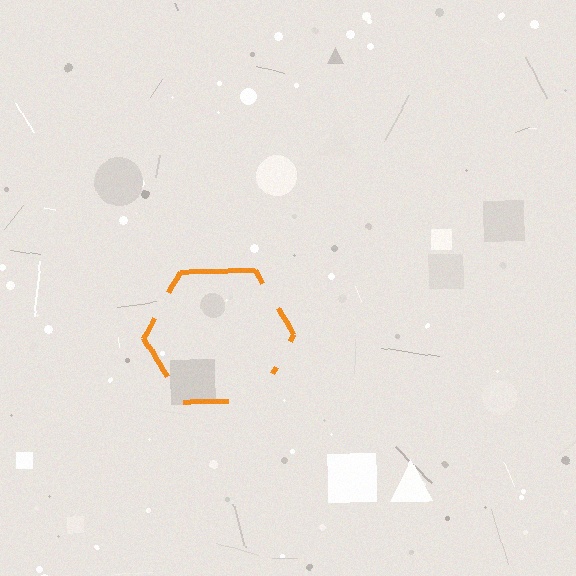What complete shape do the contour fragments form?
The contour fragments form a hexagon.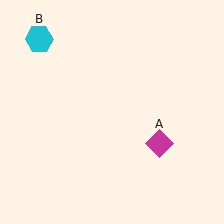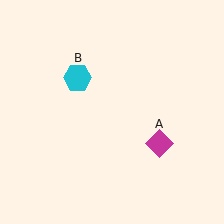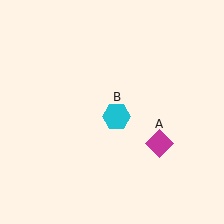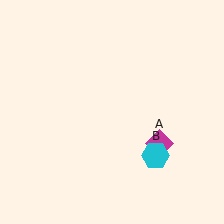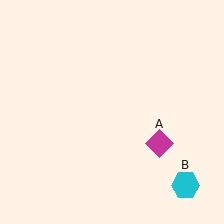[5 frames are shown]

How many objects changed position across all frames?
1 object changed position: cyan hexagon (object B).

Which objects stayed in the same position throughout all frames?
Magenta diamond (object A) remained stationary.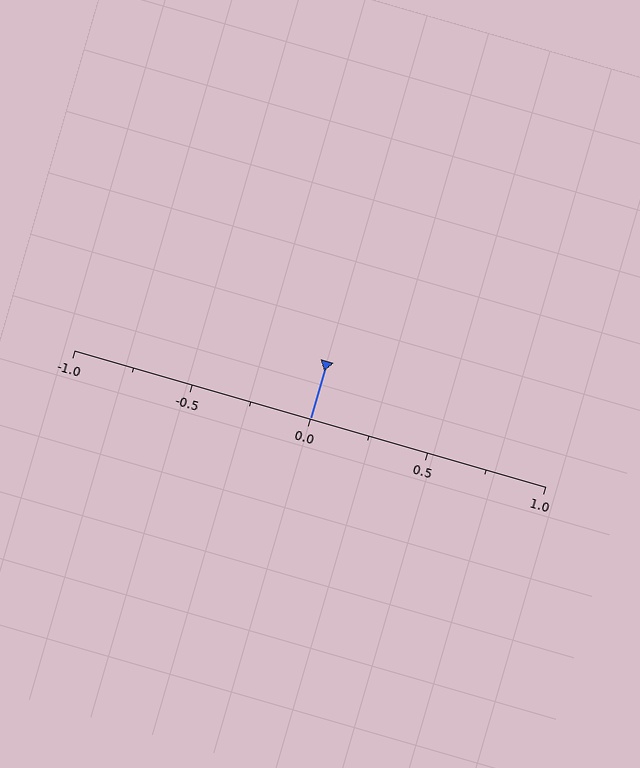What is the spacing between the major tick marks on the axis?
The major ticks are spaced 0.5 apart.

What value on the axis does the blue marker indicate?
The marker indicates approximately 0.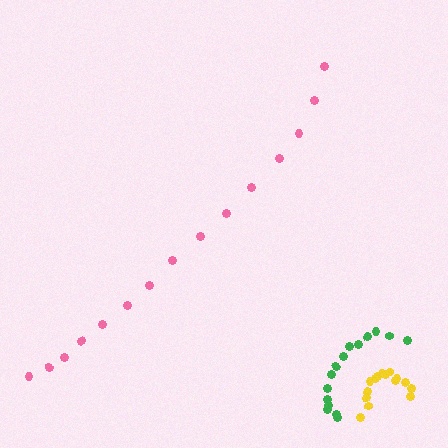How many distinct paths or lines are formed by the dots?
There are 3 distinct paths.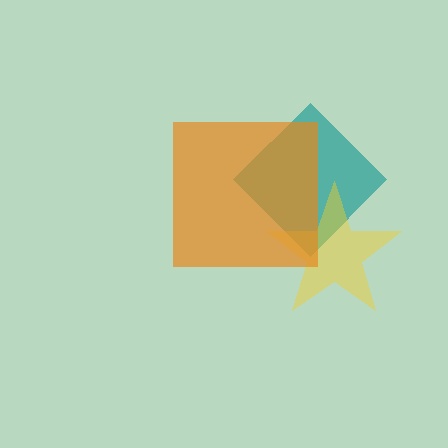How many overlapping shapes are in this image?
There are 3 overlapping shapes in the image.